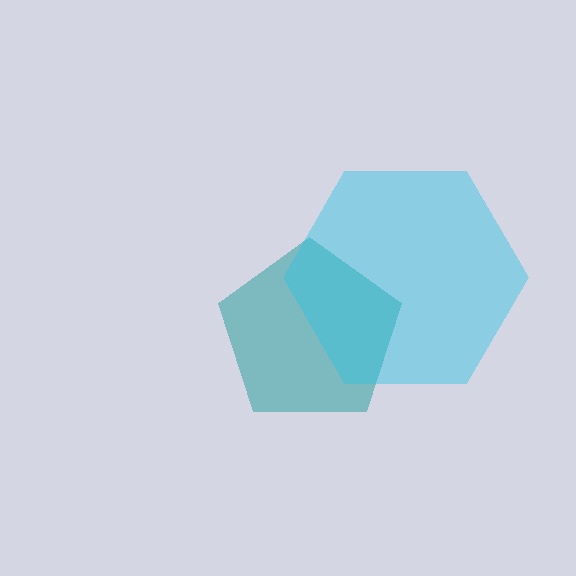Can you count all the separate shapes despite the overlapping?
Yes, there are 2 separate shapes.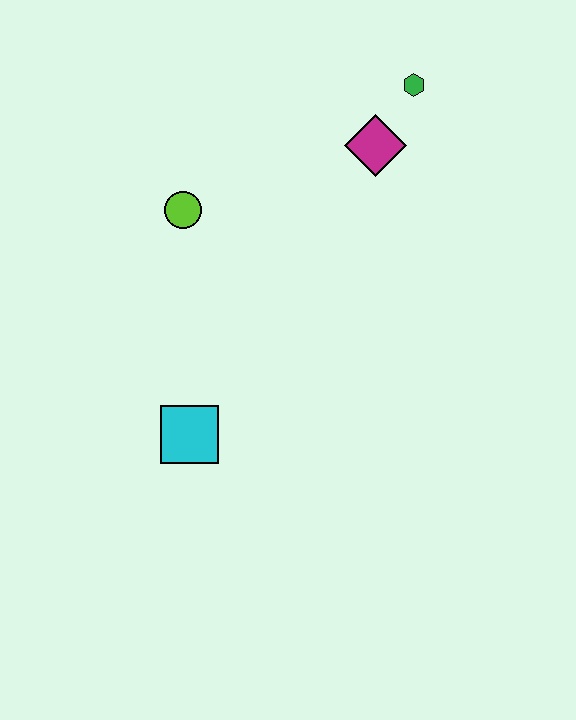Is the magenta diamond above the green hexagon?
No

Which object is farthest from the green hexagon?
The cyan square is farthest from the green hexagon.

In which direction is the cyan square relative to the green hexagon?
The cyan square is below the green hexagon.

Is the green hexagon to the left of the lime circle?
No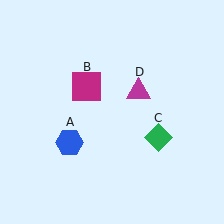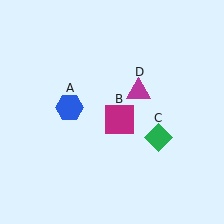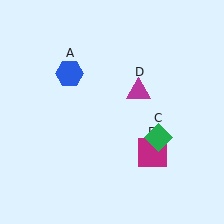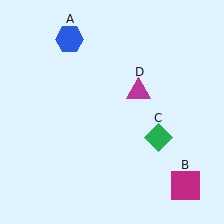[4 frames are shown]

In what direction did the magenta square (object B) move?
The magenta square (object B) moved down and to the right.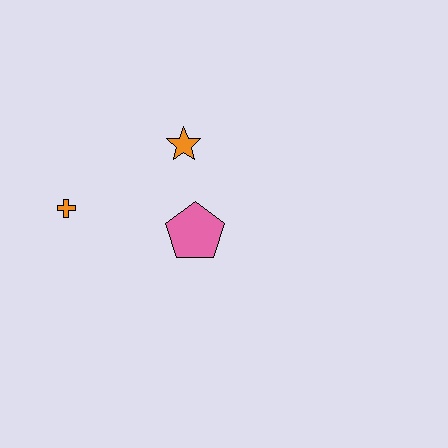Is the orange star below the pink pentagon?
No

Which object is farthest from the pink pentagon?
The orange cross is farthest from the pink pentagon.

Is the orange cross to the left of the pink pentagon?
Yes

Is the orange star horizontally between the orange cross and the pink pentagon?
Yes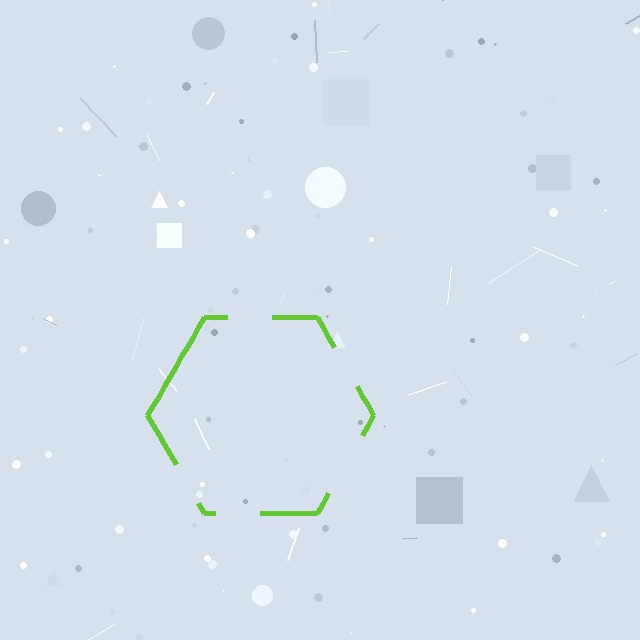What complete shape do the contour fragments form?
The contour fragments form a hexagon.